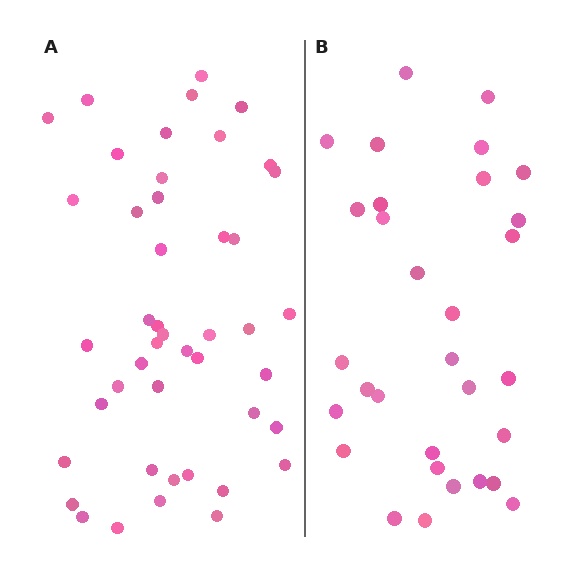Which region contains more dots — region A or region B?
Region A (the left region) has more dots.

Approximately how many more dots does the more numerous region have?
Region A has approximately 15 more dots than region B.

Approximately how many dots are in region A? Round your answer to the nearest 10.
About 40 dots. (The exact count is 45, which rounds to 40.)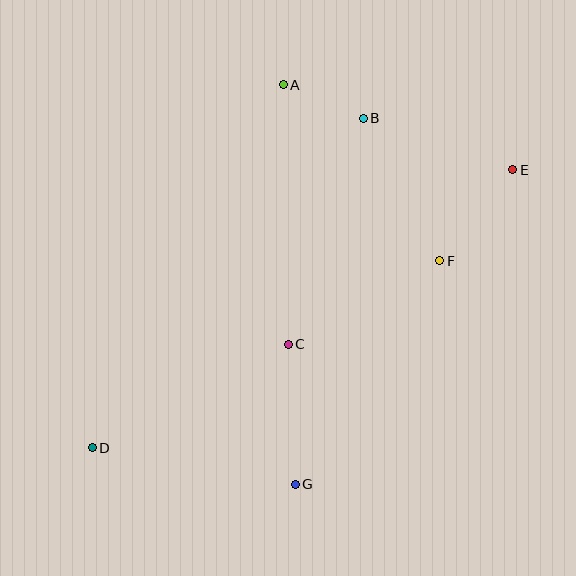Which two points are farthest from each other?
Points D and E are farthest from each other.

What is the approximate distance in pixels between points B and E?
The distance between B and E is approximately 158 pixels.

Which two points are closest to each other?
Points A and B are closest to each other.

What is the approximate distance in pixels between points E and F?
The distance between E and F is approximately 117 pixels.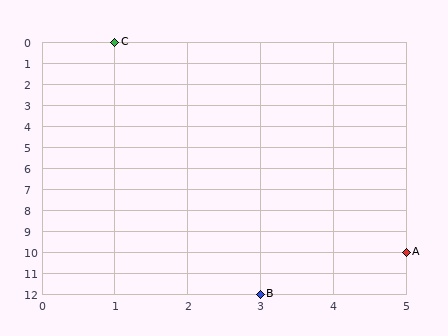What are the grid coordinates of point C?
Point C is at grid coordinates (1, 0).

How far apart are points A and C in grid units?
Points A and C are 4 columns and 10 rows apart (about 10.8 grid units diagonally).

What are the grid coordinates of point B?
Point B is at grid coordinates (3, 12).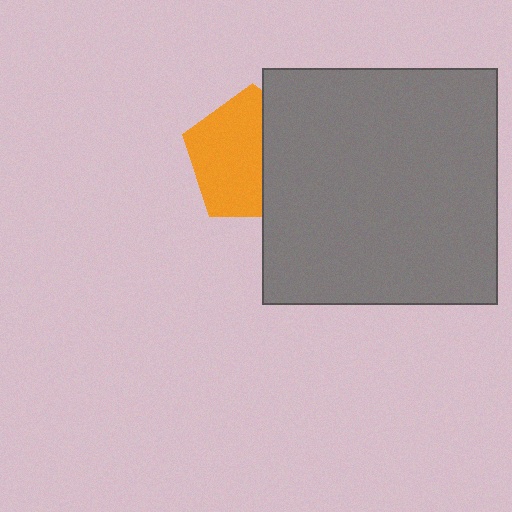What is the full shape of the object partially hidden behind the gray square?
The partially hidden object is an orange pentagon.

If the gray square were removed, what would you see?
You would see the complete orange pentagon.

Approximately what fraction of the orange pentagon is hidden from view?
Roughly 41% of the orange pentagon is hidden behind the gray square.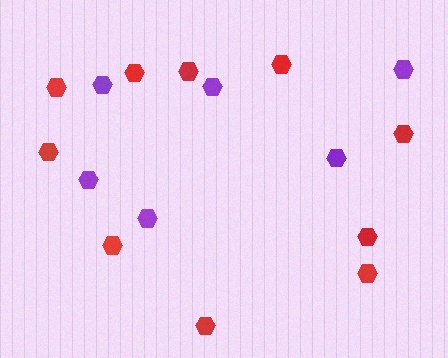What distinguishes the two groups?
There are 2 groups: one group of red hexagons (10) and one group of purple hexagons (6).